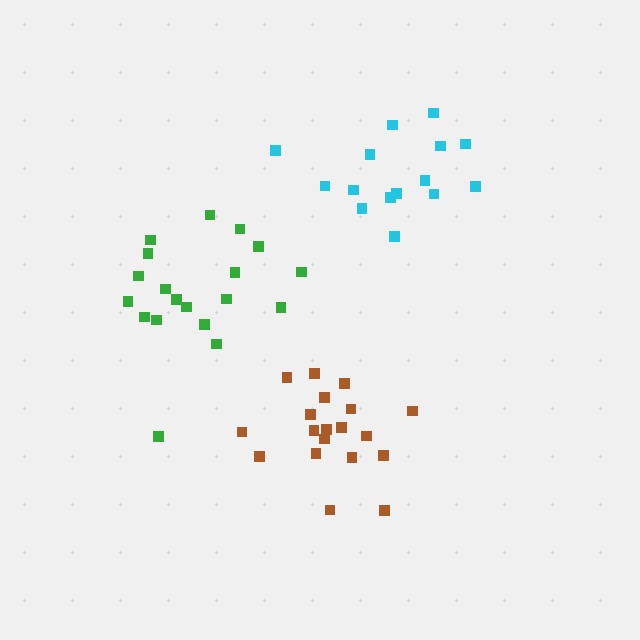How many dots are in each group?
Group 1: 19 dots, Group 2: 15 dots, Group 3: 19 dots (53 total).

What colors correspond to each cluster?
The clusters are colored: green, cyan, brown.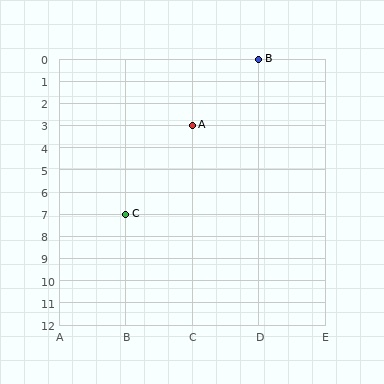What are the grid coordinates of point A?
Point A is at grid coordinates (C, 3).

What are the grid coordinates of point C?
Point C is at grid coordinates (B, 7).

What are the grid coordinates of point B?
Point B is at grid coordinates (D, 0).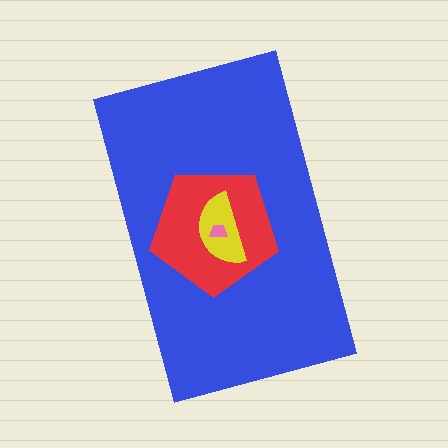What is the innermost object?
The pink trapezoid.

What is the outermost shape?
The blue rectangle.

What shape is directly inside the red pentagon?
The yellow semicircle.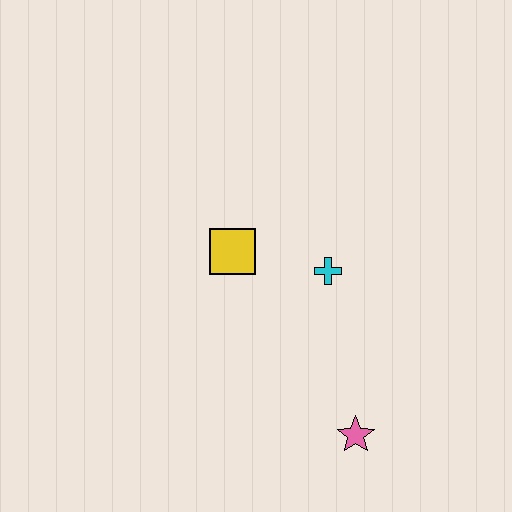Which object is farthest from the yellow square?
The pink star is farthest from the yellow square.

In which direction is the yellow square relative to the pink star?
The yellow square is above the pink star.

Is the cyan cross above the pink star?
Yes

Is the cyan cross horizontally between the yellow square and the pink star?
Yes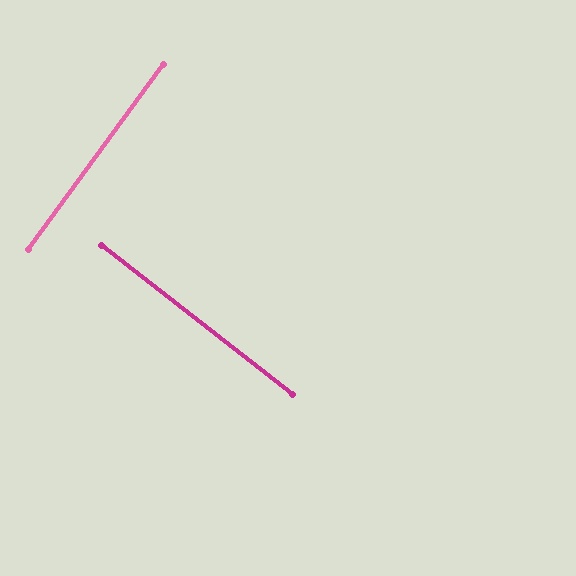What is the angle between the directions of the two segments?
Approximately 88 degrees.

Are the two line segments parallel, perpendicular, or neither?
Perpendicular — they meet at approximately 88°.